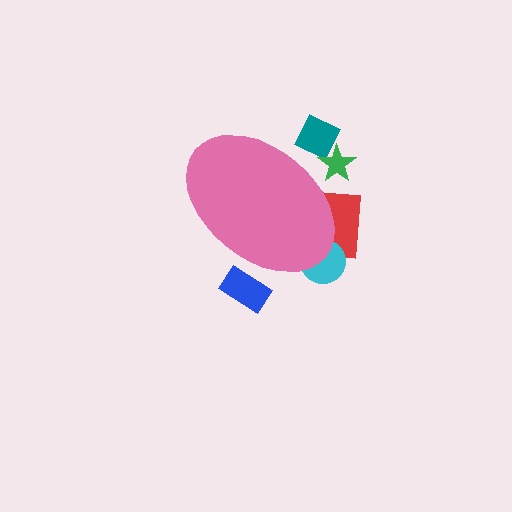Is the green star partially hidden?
Yes, the green star is partially hidden behind the pink ellipse.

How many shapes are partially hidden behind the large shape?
5 shapes are partially hidden.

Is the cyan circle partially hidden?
Yes, the cyan circle is partially hidden behind the pink ellipse.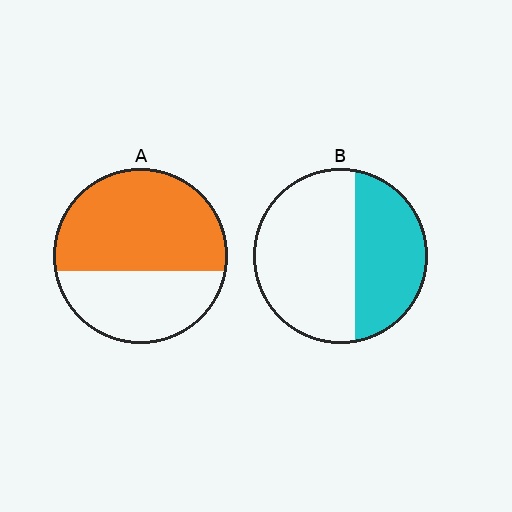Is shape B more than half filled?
No.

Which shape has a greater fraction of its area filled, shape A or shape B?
Shape A.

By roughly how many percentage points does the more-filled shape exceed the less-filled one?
By roughly 20 percentage points (A over B).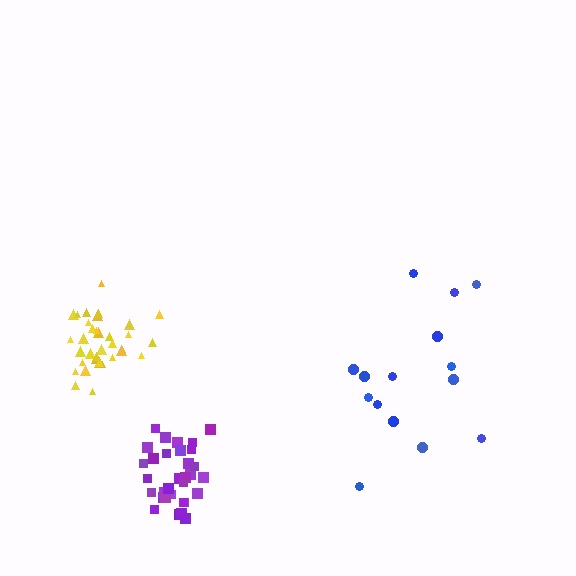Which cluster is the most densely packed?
Purple.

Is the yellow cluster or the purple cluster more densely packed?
Purple.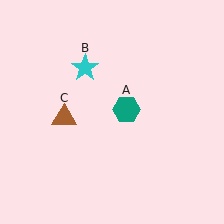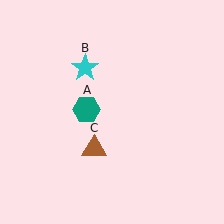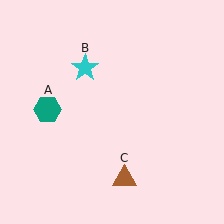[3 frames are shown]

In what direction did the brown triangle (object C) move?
The brown triangle (object C) moved down and to the right.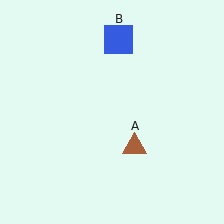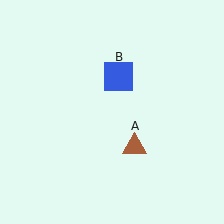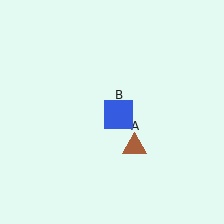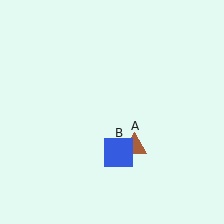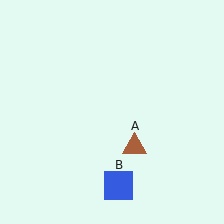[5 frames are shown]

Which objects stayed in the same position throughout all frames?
Brown triangle (object A) remained stationary.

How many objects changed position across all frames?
1 object changed position: blue square (object B).